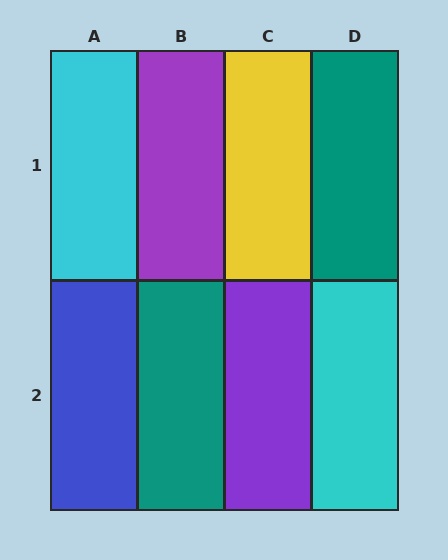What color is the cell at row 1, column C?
Yellow.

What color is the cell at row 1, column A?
Cyan.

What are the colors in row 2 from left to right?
Blue, teal, purple, cyan.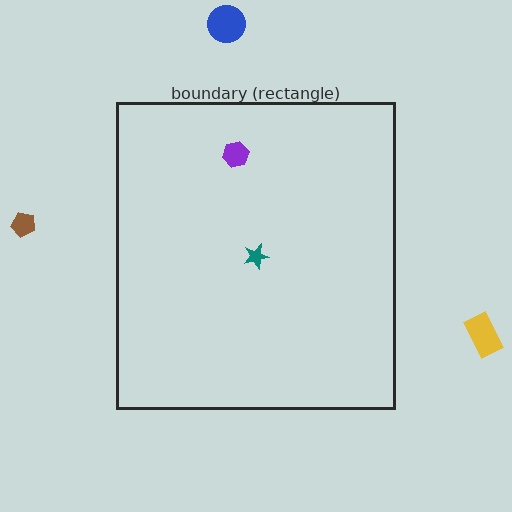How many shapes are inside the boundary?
2 inside, 3 outside.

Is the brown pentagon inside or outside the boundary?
Outside.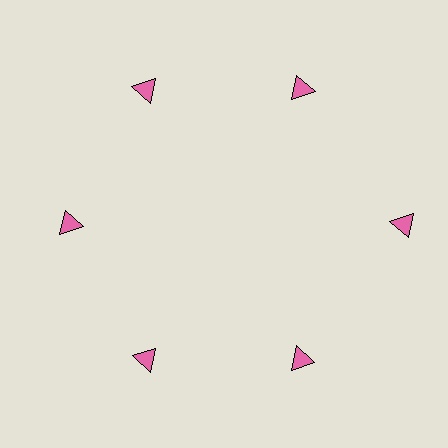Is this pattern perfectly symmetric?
No. The 6 pink triangles are arranged in a ring, but one element near the 3 o'clock position is pushed outward from the center, breaking the 6-fold rotational symmetry.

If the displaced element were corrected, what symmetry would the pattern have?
It would have 6-fold rotational symmetry — the pattern would map onto itself every 60 degrees.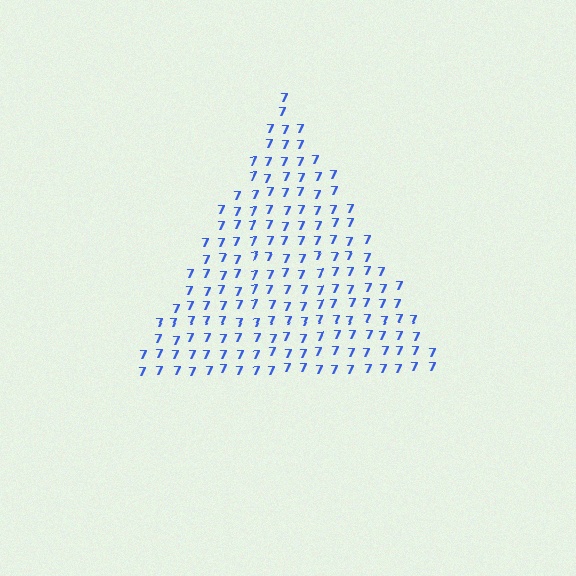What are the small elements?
The small elements are digit 7's.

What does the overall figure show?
The overall figure shows a triangle.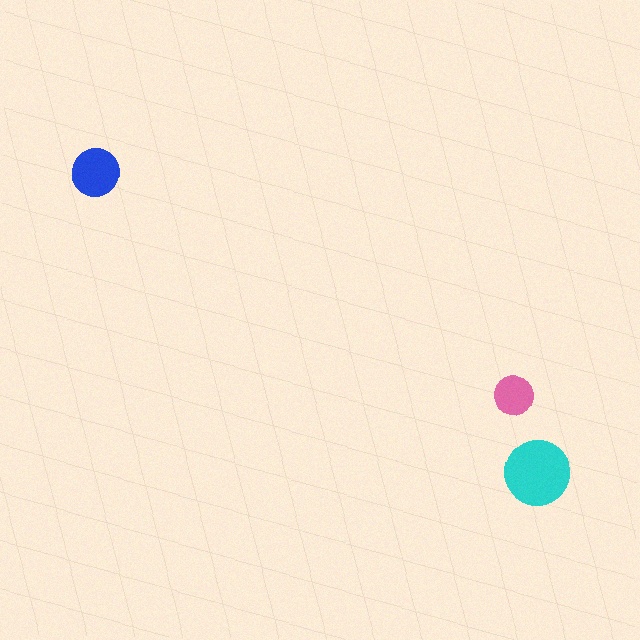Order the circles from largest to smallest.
the cyan one, the blue one, the pink one.